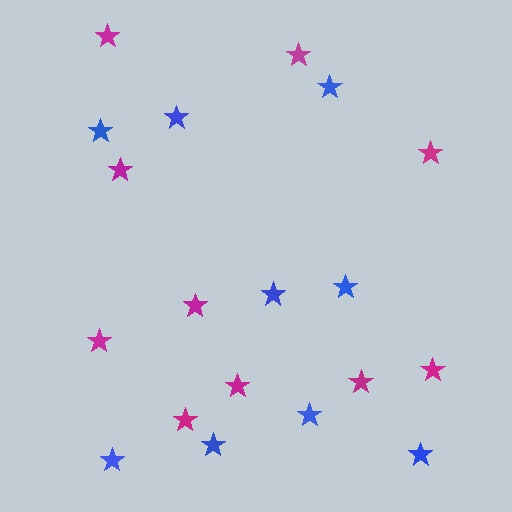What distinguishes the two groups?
There are 2 groups: one group of magenta stars (10) and one group of blue stars (9).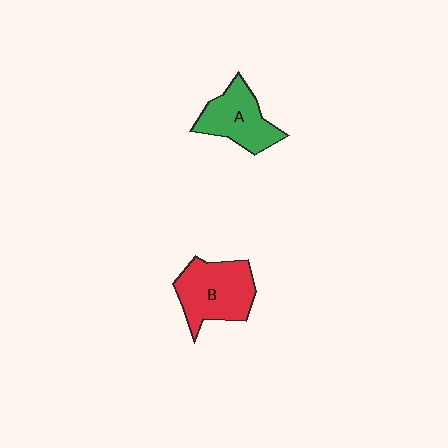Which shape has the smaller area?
Shape A (green).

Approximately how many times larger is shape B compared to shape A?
Approximately 1.2 times.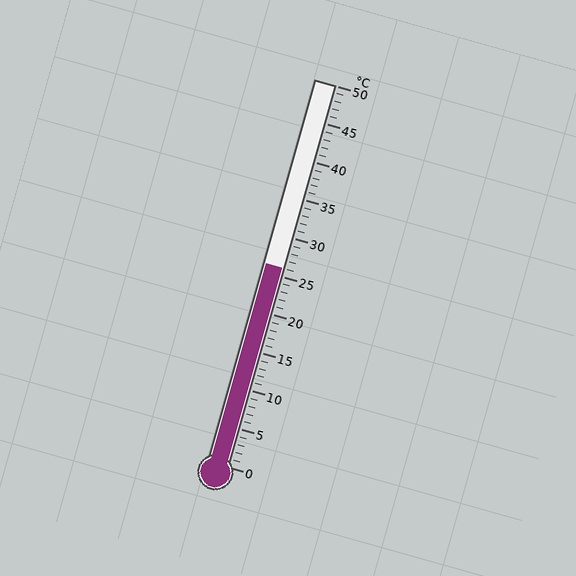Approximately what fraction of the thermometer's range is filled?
The thermometer is filled to approximately 50% of its range.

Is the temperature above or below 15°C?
The temperature is above 15°C.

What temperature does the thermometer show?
The thermometer shows approximately 26°C.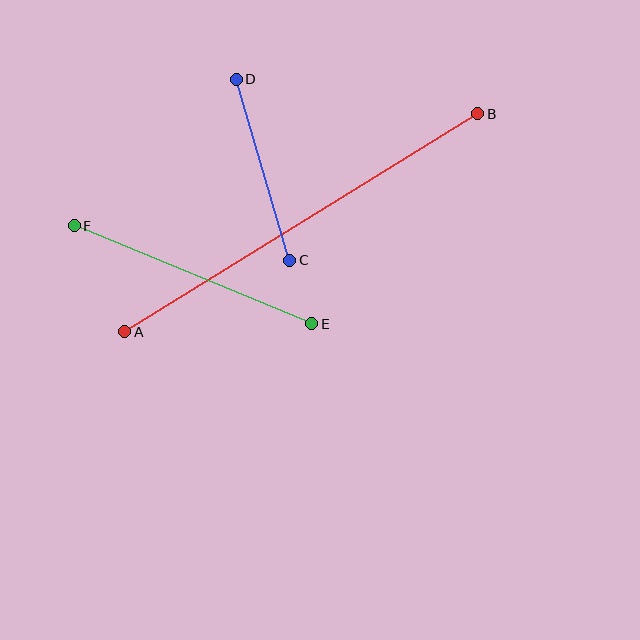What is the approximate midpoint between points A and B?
The midpoint is at approximately (301, 223) pixels.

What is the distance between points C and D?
The distance is approximately 189 pixels.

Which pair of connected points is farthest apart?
Points A and B are farthest apart.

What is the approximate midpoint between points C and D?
The midpoint is at approximately (263, 170) pixels.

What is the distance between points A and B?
The distance is approximately 415 pixels.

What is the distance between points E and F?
The distance is approximately 257 pixels.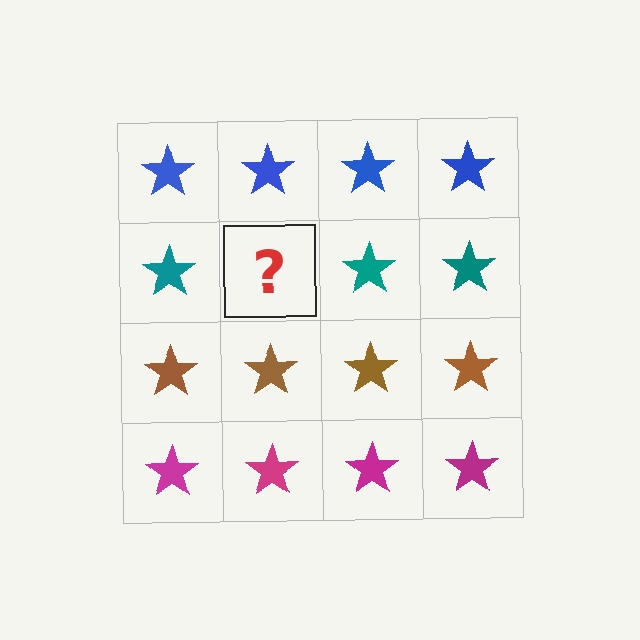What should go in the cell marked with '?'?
The missing cell should contain a teal star.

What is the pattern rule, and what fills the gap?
The rule is that each row has a consistent color. The gap should be filled with a teal star.